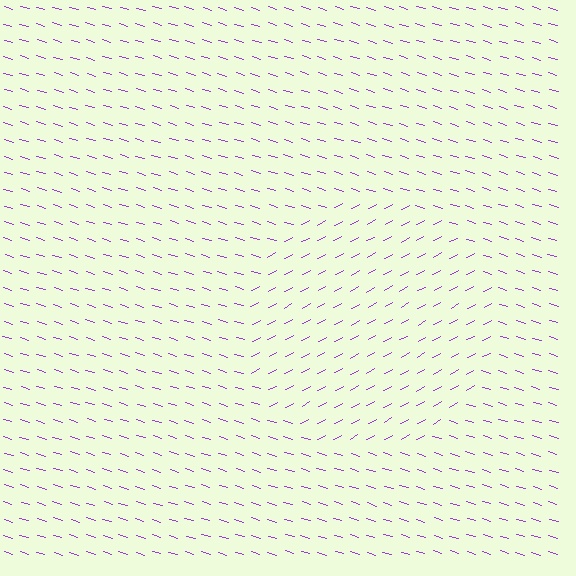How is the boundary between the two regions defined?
The boundary is defined purely by a change in line orientation (approximately 45 degrees difference). All lines are the same color and thickness.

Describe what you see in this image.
The image is filled with small purple line segments. A circle region in the image has lines oriented differently from the surrounding lines, creating a visible texture boundary.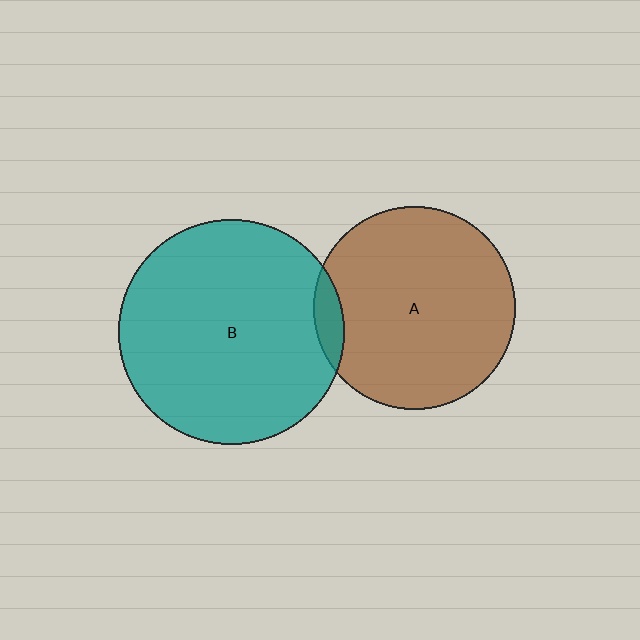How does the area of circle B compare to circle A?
Approximately 1.2 times.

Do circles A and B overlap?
Yes.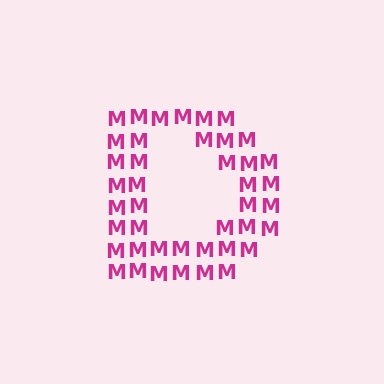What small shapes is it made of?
It is made of small letter M's.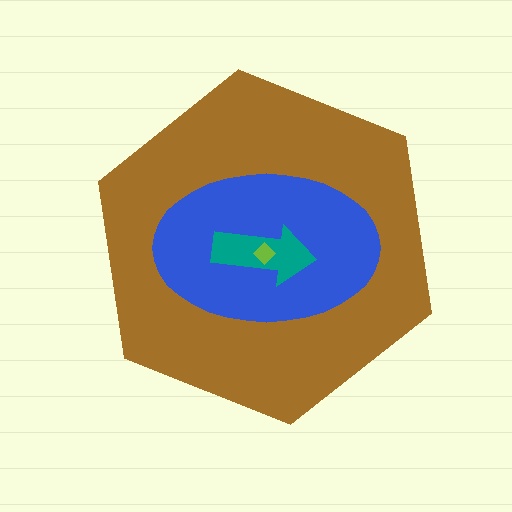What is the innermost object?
The lime diamond.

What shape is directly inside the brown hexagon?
The blue ellipse.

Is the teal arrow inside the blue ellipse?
Yes.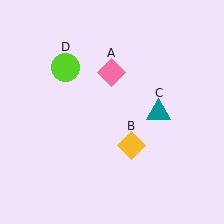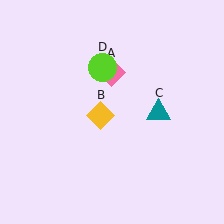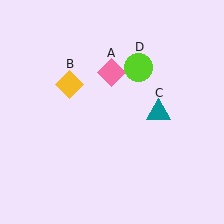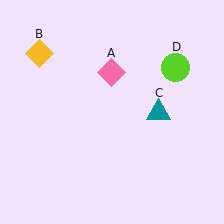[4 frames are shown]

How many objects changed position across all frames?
2 objects changed position: yellow diamond (object B), lime circle (object D).